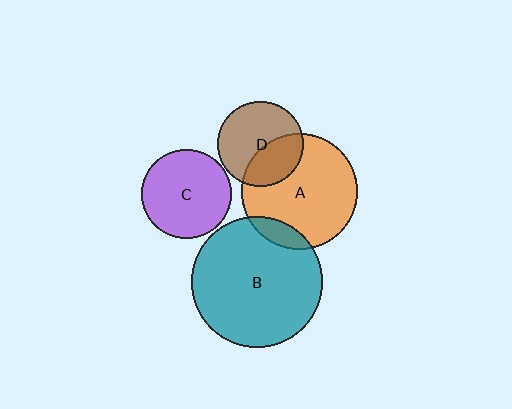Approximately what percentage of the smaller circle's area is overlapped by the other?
Approximately 10%.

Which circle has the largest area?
Circle B (teal).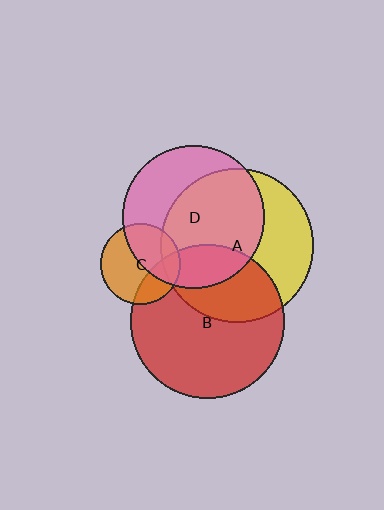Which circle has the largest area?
Circle B (red).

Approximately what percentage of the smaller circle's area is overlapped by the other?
Approximately 15%.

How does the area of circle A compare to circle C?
Approximately 3.7 times.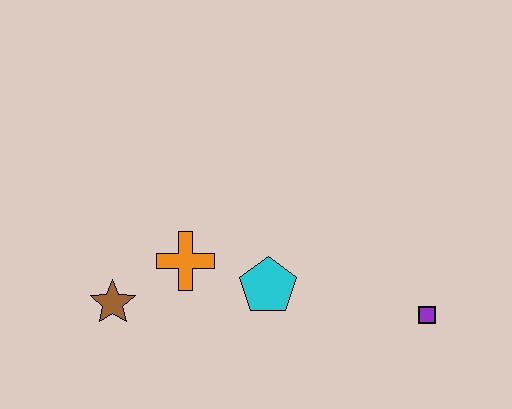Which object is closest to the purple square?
The cyan pentagon is closest to the purple square.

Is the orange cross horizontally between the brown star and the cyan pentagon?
Yes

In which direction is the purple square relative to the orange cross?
The purple square is to the right of the orange cross.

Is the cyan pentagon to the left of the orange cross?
No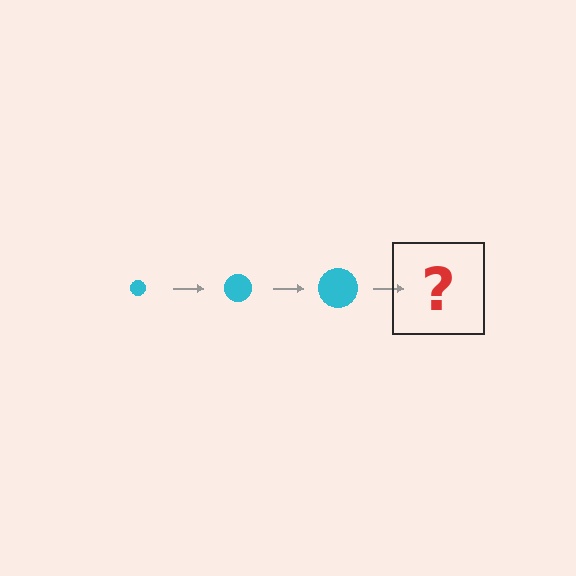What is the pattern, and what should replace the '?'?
The pattern is that the circle gets progressively larger each step. The '?' should be a cyan circle, larger than the previous one.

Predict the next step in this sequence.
The next step is a cyan circle, larger than the previous one.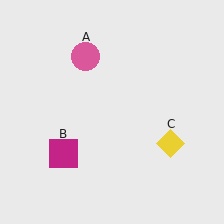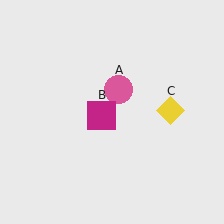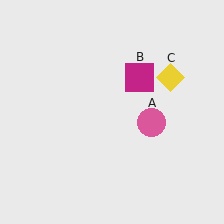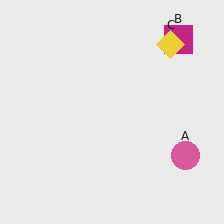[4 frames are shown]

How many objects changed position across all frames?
3 objects changed position: pink circle (object A), magenta square (object B), yellow diamond (object C).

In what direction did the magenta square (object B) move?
The magenta square (object B) moved up and to the right.